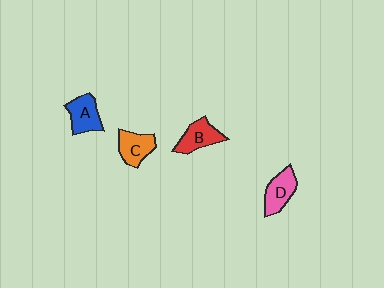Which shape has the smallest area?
Shape C (orange).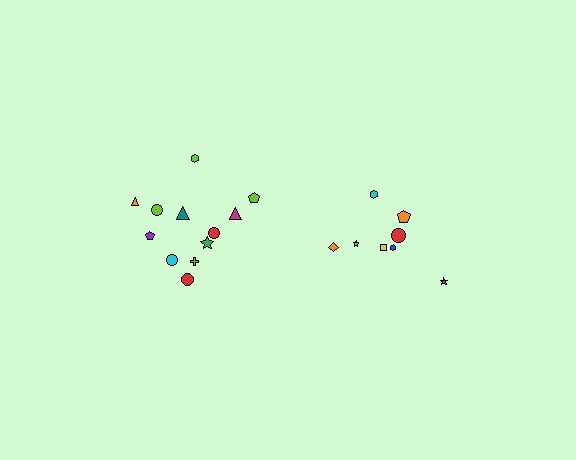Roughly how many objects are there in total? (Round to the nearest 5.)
Roughly 20 objects in total.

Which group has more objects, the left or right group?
The left group.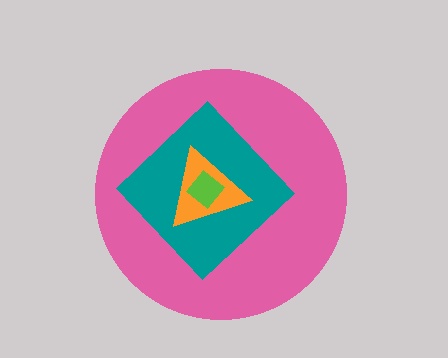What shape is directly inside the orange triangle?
The lime diamond.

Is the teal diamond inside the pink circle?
Yes.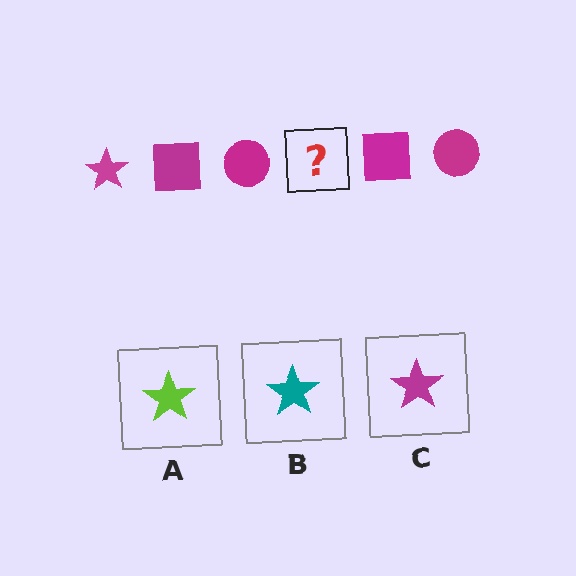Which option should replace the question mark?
Option C.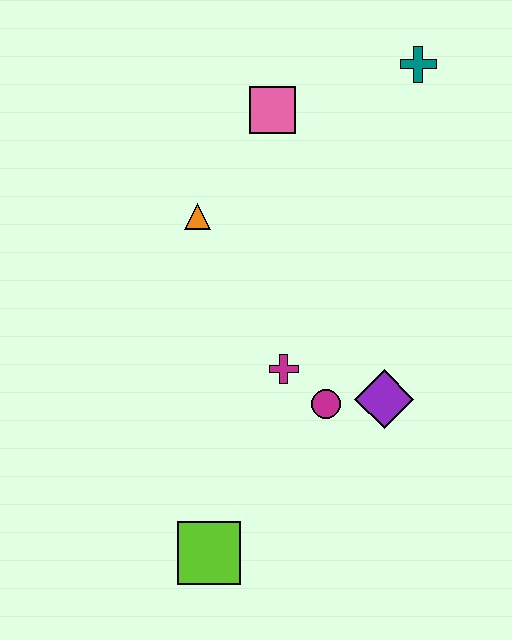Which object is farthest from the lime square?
The teal cross is farthest from the lime square.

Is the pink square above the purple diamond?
Yes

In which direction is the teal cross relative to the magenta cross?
The teal cross is above the magenta cross.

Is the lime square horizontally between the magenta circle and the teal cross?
No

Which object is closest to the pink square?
The orange triangle is closest to the pink square.